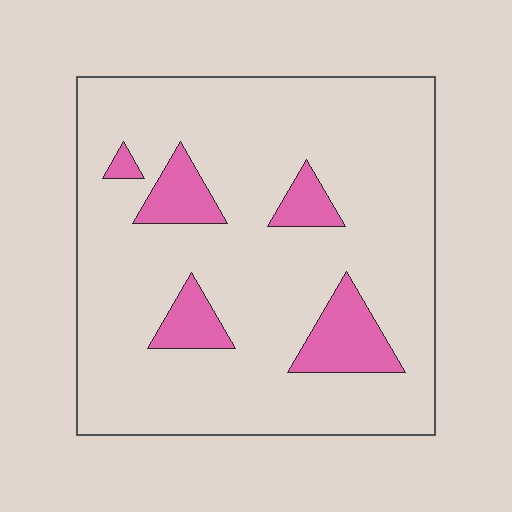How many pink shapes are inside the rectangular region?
5.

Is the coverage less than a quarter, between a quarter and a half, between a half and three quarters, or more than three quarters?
Less than a quarter.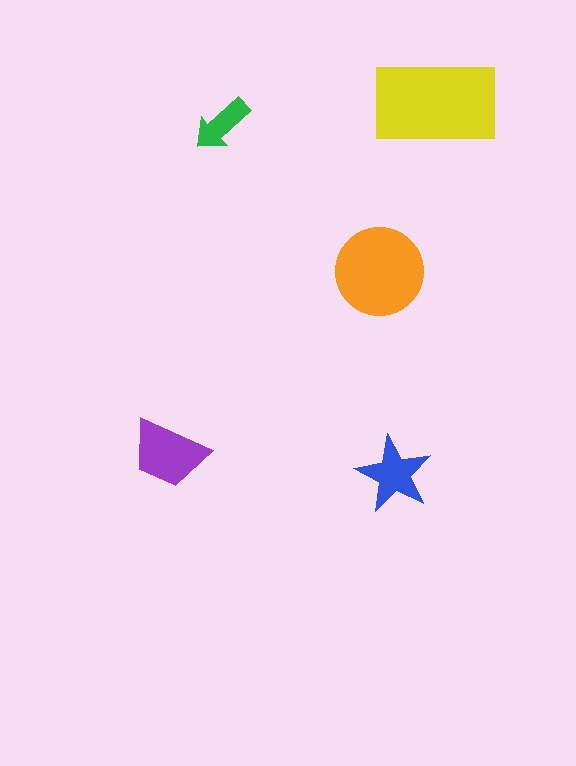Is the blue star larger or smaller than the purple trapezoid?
Smaller.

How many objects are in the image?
There are 5 objects in the image.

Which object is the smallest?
The green arrow.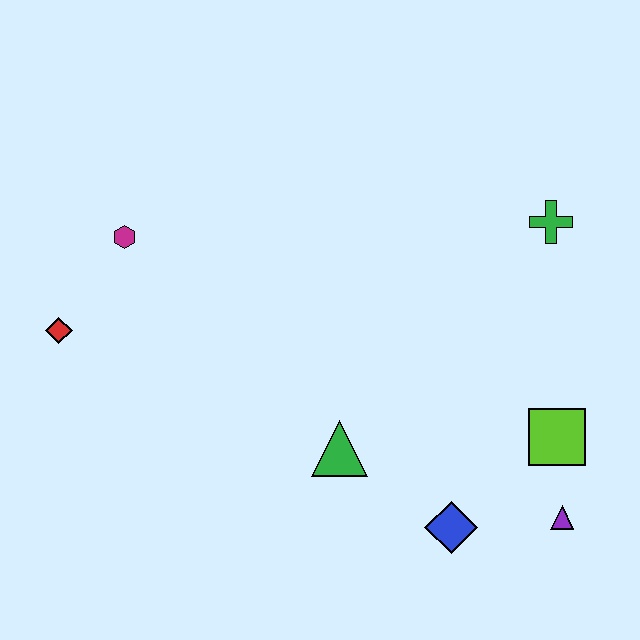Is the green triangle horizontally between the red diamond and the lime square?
Yes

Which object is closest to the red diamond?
The magenta hexagon is closest to the red diamond.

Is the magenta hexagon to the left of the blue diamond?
Yes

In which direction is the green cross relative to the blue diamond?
The green cross is above the blue diamond.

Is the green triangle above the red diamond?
No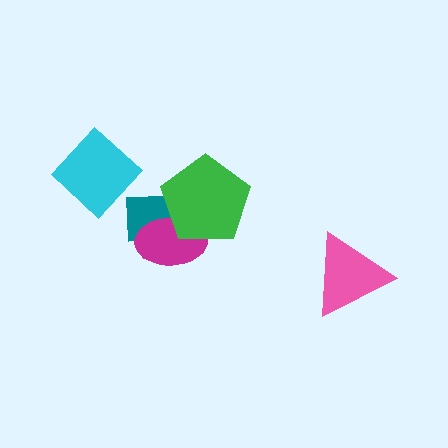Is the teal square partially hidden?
Yes, it is partially covered by another shape.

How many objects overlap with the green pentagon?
2 objects overlap with the green pentagon.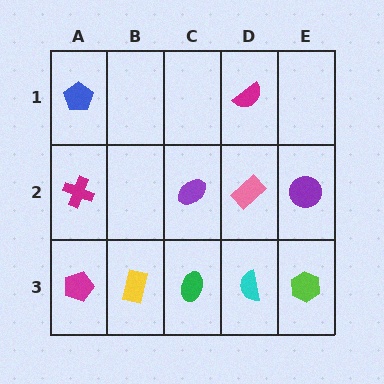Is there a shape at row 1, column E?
No, that cell is empty.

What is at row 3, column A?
A magenta pentagon.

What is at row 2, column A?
A magenta cross.